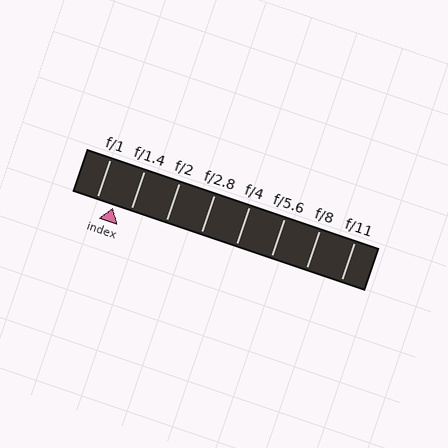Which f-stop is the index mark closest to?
The index mark is closest to f/1.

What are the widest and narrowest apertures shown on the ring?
The widest aperture shown is f/1 and the narrowest is f/11.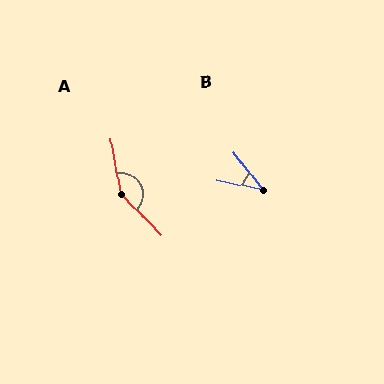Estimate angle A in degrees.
Approximately 145 degrees.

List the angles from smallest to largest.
B (41°), A (145°).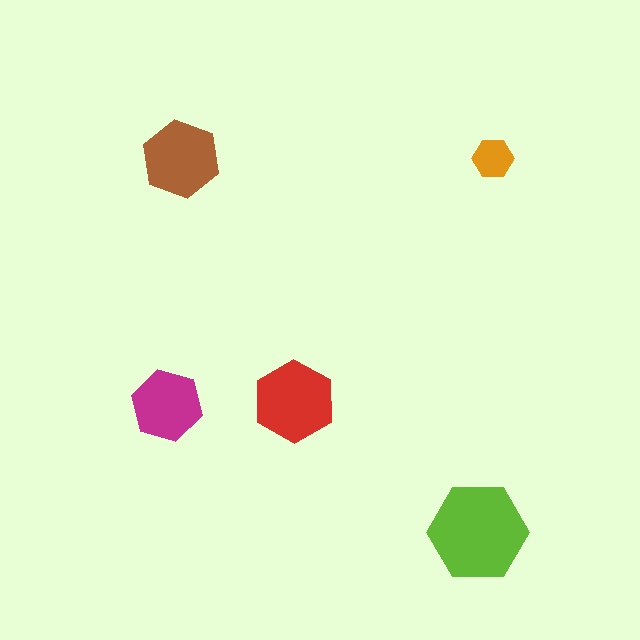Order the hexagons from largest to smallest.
the lime one, the red one, the brown one, the magenta one, the orange one.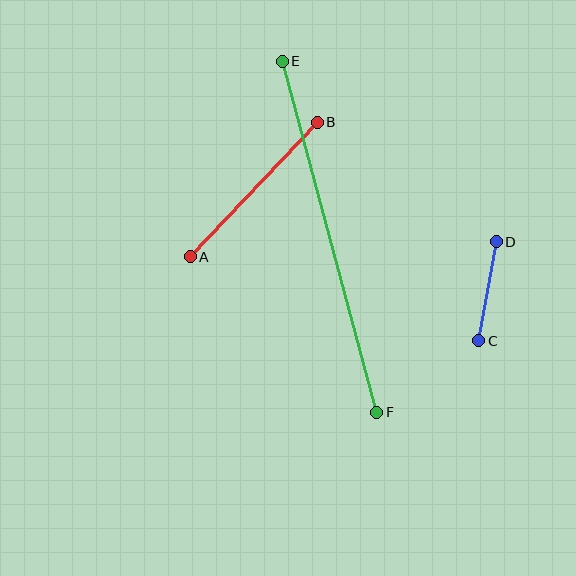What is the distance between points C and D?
The distance is approximately 100 pixels.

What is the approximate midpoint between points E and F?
The midpoint is at approximately (330, 237) pixels.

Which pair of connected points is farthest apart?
Points E and F are farthest apart.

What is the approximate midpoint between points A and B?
The midpoint is at approximately (254, 189) pixels.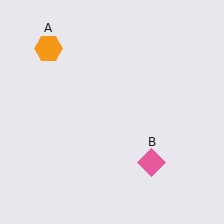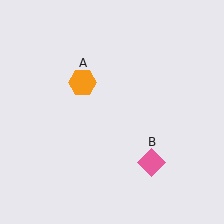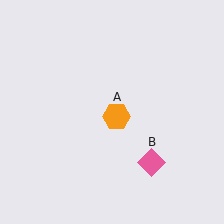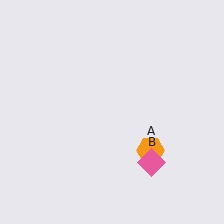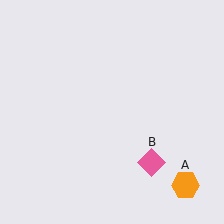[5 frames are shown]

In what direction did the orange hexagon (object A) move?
The orange hexagon (object A) moved down and to the right.